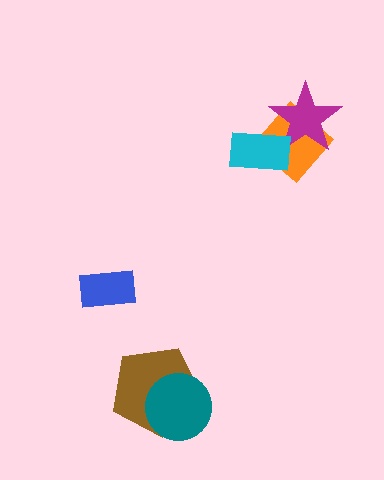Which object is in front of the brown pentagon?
The teal circle is in front of the brown pentagon.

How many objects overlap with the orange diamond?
2 objects overlap with the orange diamond.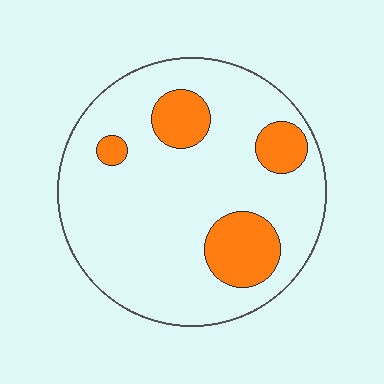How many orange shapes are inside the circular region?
4.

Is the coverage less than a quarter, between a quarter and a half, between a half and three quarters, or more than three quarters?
Less than a quarter.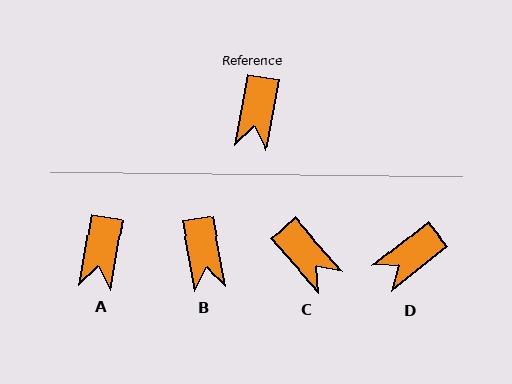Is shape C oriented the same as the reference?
No, it is off by about 52 degrees.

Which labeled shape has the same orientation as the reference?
A.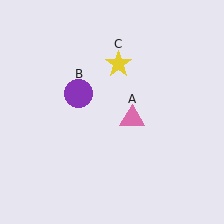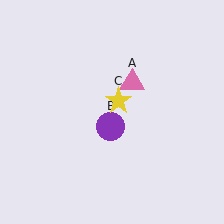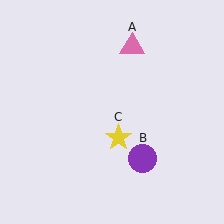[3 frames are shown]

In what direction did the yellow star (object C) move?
The yellow star (object C) moved down.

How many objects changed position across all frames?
3 objects changed position: pink triangle (object A), purple circle (object B), yellow star (object C).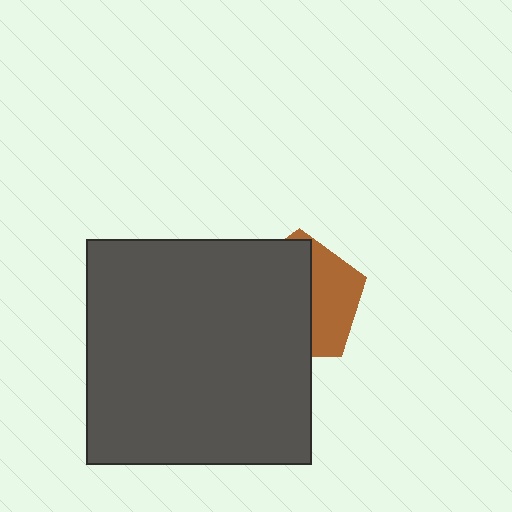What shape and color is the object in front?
The object in front is a dark gray square.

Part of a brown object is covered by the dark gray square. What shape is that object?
It is a pentagon.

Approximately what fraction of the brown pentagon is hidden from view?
Roughly 61% of the brown pentagon is hidden behind the dark gray square.